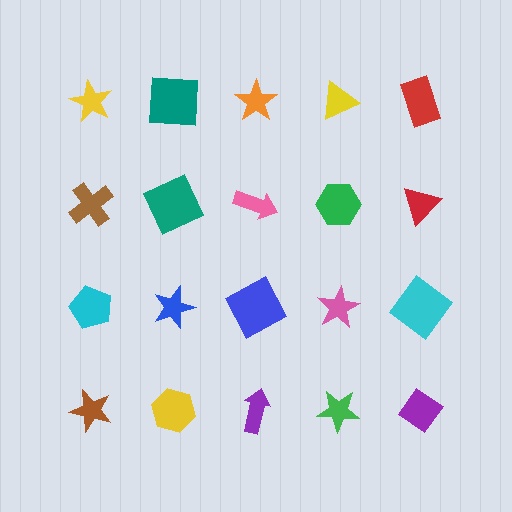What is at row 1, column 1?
A yellow star.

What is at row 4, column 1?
A brown star.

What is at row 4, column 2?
A yellow hexagon.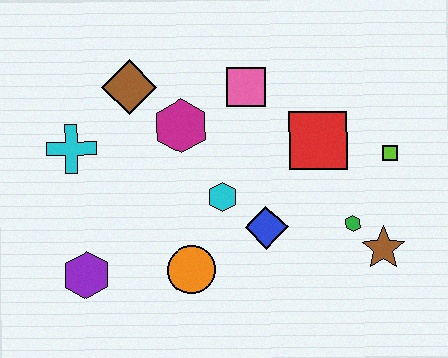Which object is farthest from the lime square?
The purple hexagon is farthest from the lime square.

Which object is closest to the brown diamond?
The magenta hexagon is closest to the brown diamond.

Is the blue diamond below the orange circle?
No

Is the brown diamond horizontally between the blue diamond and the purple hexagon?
Yes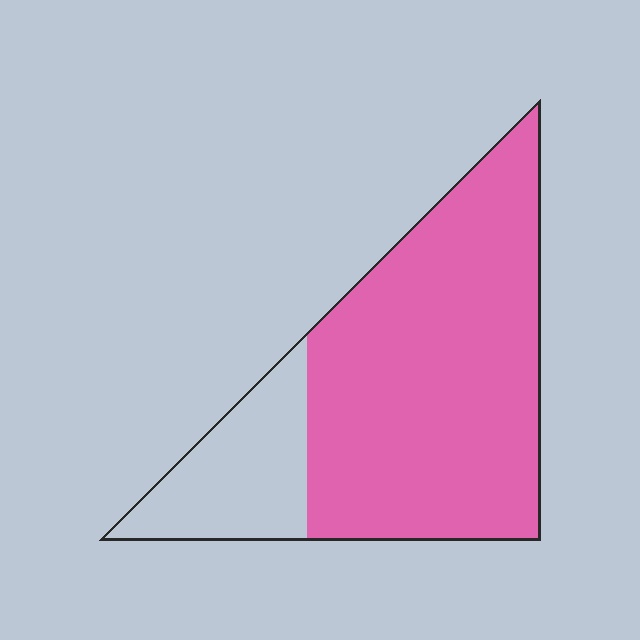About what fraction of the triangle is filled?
About four fifths (4/5).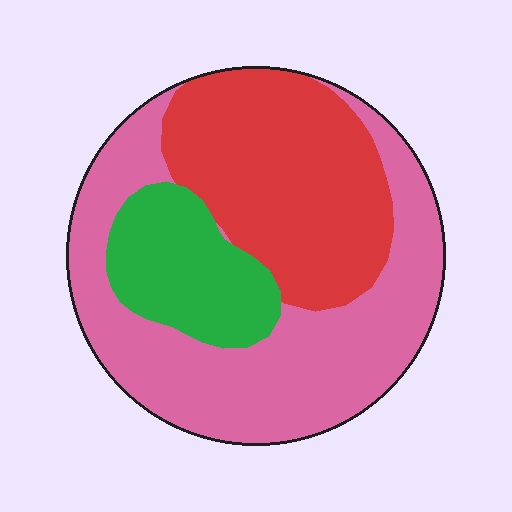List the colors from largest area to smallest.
From largest to smallest: pink, red, green.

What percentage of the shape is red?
Red takes up about one third (1/3) of the shape.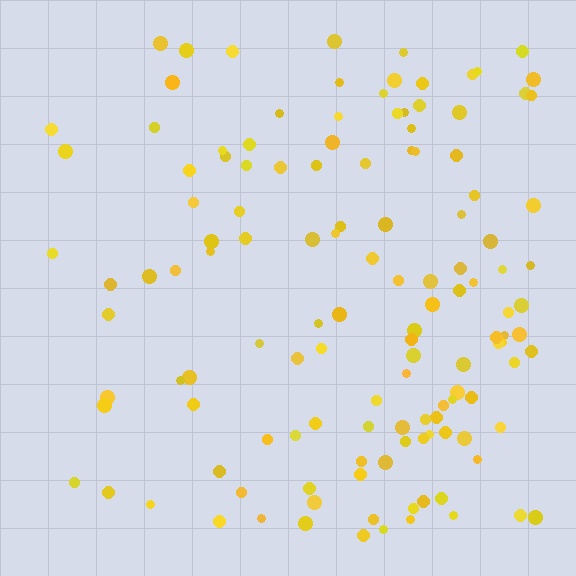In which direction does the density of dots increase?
From left to right, with the right side densest.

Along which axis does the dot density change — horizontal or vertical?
Horizontal.